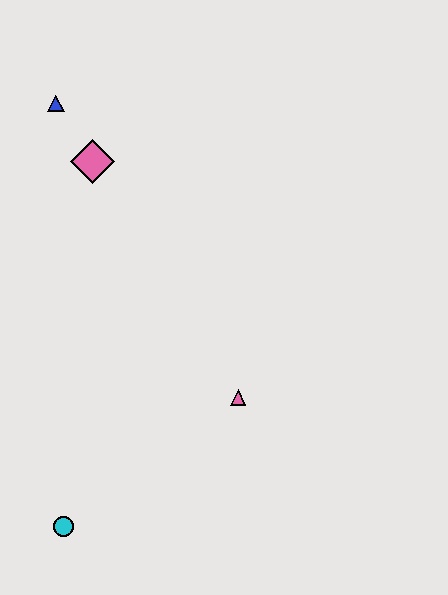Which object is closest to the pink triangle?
The cyan circle is closest to the pink triangle.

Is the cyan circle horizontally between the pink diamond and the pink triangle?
No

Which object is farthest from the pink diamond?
The cyan circle is farthest from the pink diamond.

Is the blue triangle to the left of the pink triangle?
Yes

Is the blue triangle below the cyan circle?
No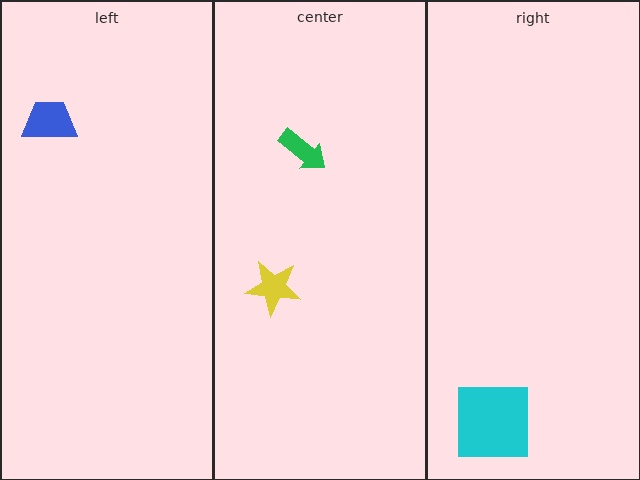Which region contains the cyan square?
The right region.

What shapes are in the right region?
The cyan square.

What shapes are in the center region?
The green arrow, the yellow star.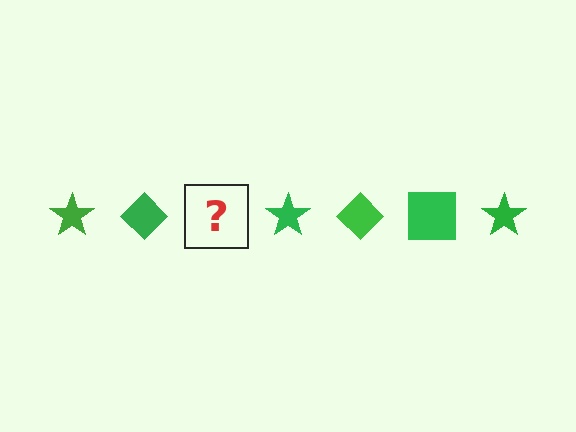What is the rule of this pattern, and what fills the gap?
The rule is that the pattern cycles through star, diamond, square shapes in green. The gap should be filled with a green square.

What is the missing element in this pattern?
The missing element is a green square.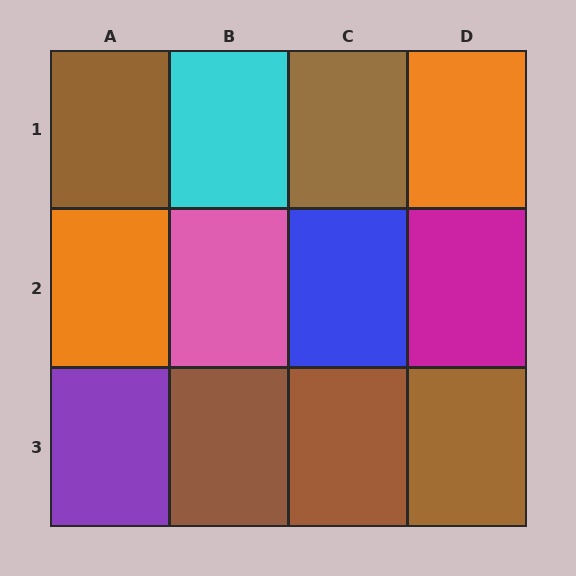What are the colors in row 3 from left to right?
Purple, brown, brown, brown.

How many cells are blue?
1 cell is blue.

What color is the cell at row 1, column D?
Orange.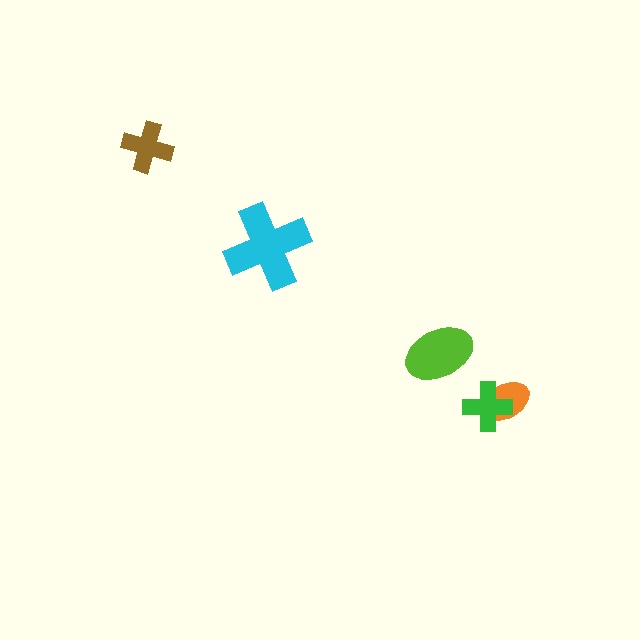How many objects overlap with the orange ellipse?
1 object overlaps with the orange ellipse.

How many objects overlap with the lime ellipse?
0 objects overlap with the lime ellipse.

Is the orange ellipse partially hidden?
Yes, it is partially covered by another shape.